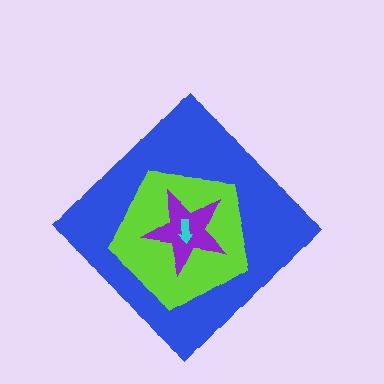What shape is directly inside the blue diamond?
The lime pentagon.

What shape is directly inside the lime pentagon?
The purple star.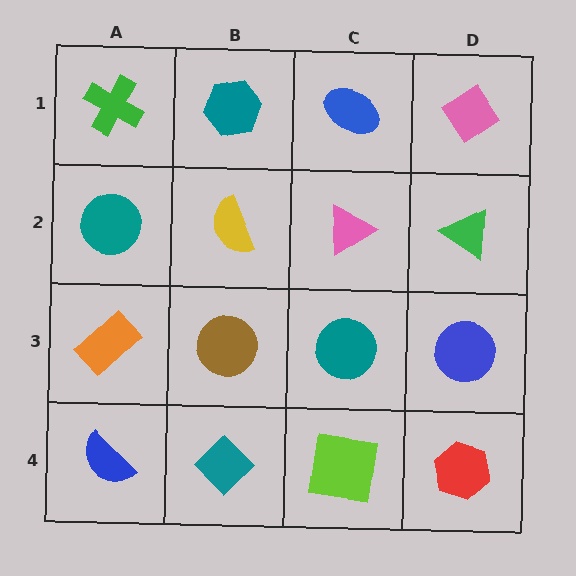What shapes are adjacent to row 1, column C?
A pink triangle (row 2, column C), a teal hexagon (row 1, column B), a pink diamond (row 1, column D).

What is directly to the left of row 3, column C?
A brown circle.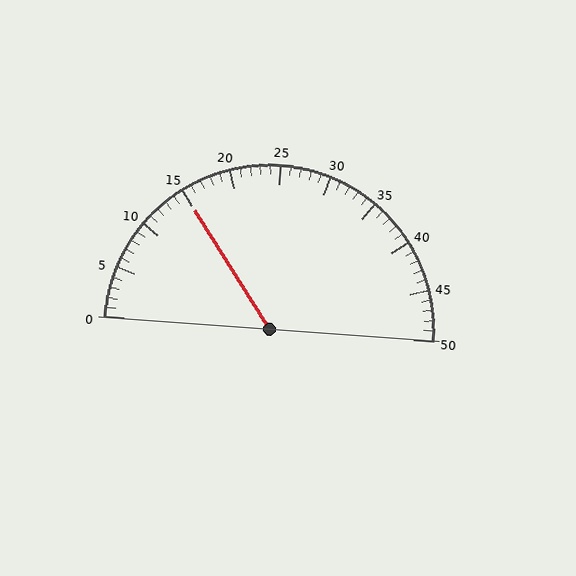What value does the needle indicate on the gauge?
The needle indicates approximately 15.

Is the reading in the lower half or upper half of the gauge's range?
The reading is in the lower half of the range (0 to 50).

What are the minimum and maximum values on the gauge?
The gauge ranges from 0 to 50.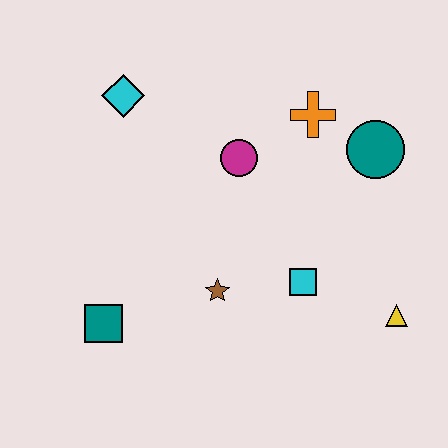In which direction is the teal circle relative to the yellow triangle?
The teal circle is above the yellow triangle.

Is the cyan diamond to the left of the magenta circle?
Yes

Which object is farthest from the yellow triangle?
The cyan diamond is farthest from the yellow triangle.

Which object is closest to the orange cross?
The teal circle is closest to the orange cross.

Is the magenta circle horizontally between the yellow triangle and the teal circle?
No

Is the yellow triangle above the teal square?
Yes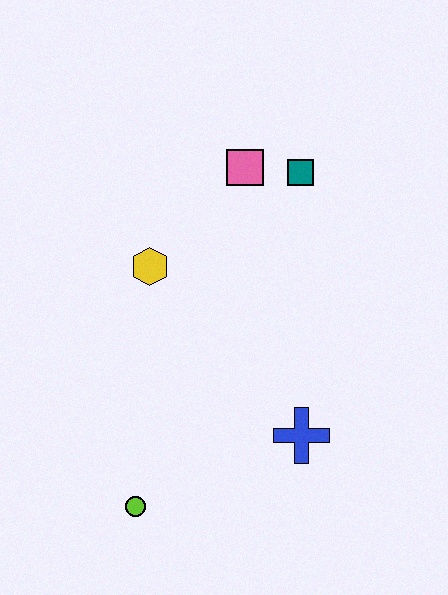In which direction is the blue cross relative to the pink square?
The blue cross is below the pink square.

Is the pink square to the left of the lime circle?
No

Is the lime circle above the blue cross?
No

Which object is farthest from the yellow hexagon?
The lime circle is farthest from the yellow hexagon.